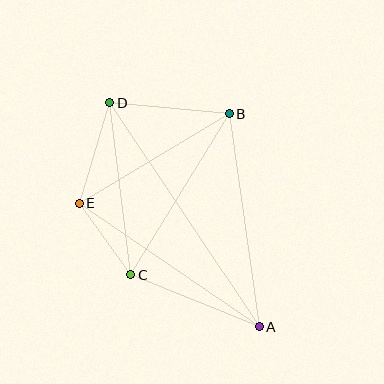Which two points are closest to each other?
Points C and E are closest to each other.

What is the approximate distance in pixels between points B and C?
The distance between B and C is approximately 189 pixels.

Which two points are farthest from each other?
Points A and D are farthest from each other.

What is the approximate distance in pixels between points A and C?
The distance between A and C is approximately 139 pixels.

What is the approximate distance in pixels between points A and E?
The distance between A and E is approximately 218 pixels.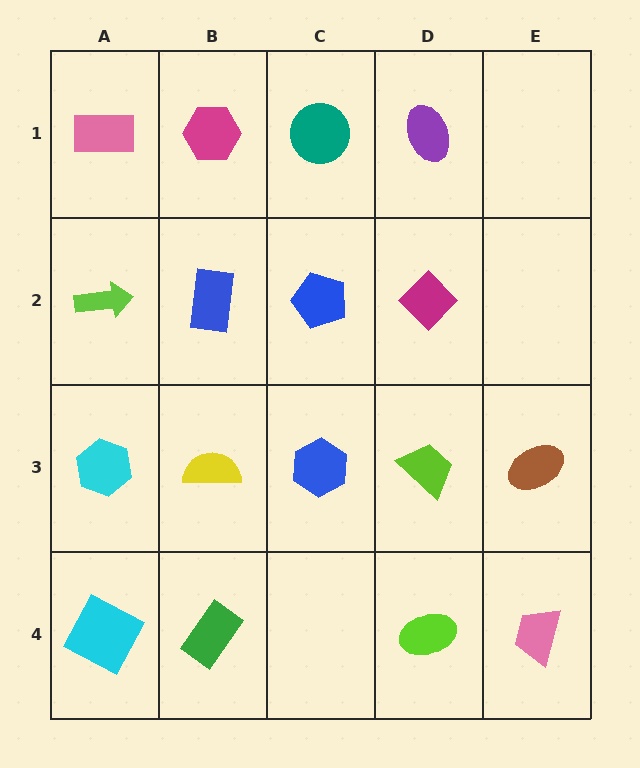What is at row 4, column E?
A pink trapezoid.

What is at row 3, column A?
A cyan hexagon.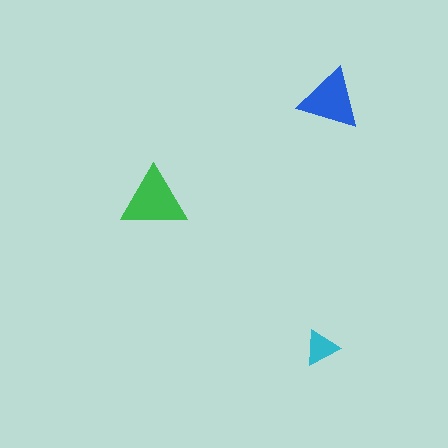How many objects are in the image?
There are 3 objects in the image.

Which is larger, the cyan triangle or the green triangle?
The green one.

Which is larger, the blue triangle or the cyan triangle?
The blue one.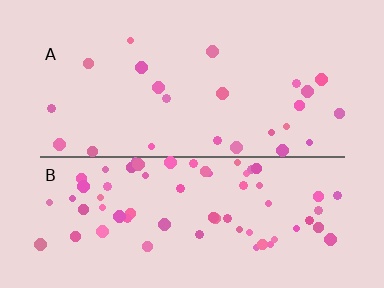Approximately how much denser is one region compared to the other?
Approximately 2.9× — region B over region A.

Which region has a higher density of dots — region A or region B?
B (the bottom).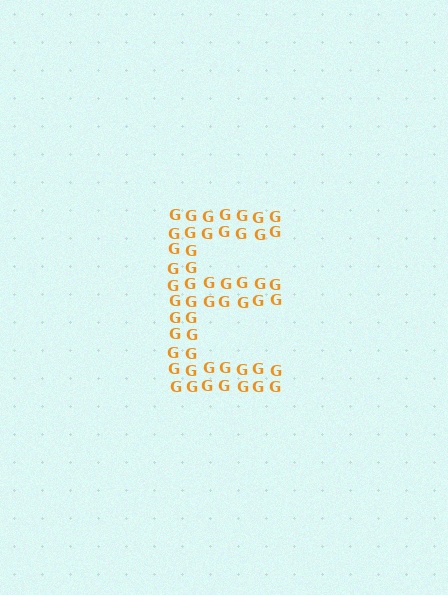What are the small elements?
The small elements are letter G's.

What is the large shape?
The large shape is the letter E.